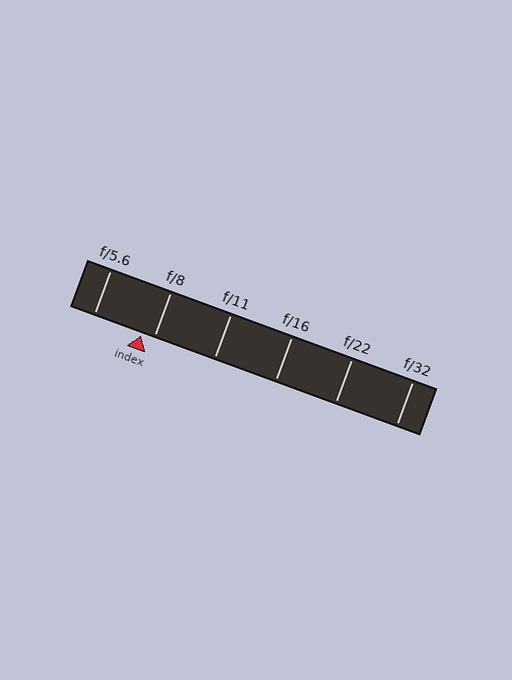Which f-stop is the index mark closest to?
The index mark is closest to f/8.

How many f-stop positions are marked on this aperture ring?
There are 6 f-stop positions marked.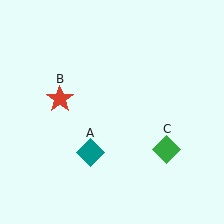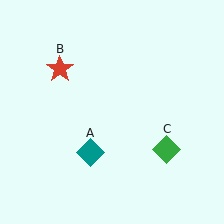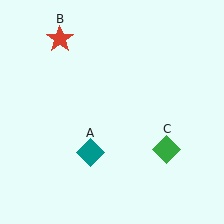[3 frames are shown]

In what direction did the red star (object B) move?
The red star (object B) moved up.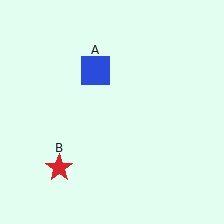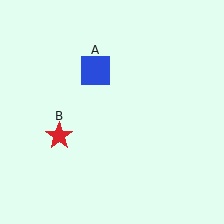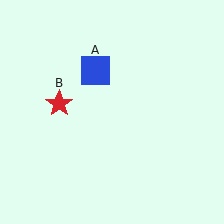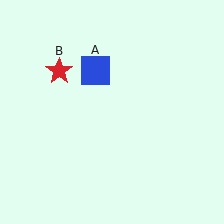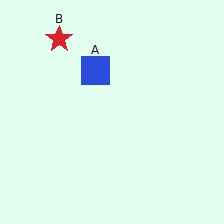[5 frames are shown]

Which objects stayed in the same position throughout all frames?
Blue square (object A) remained stationary.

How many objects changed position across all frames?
1 object changed position: red star (object B).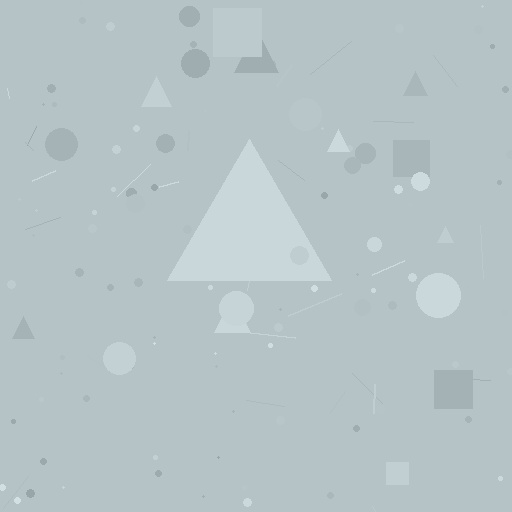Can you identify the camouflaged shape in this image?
The camouflaged shape is a triangle.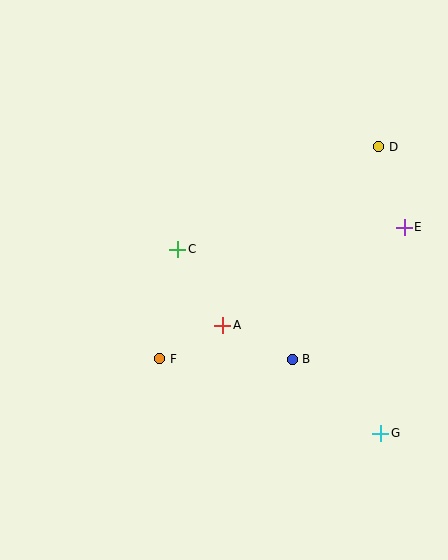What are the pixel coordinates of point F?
Point F is at (160, 359).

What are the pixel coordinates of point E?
Point E is at (404, 227).